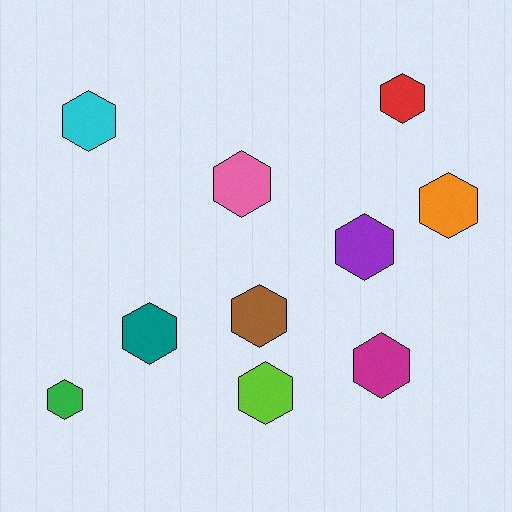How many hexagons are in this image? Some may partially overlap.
There are 10 hexagons.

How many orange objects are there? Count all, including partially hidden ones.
There is 1 orange object.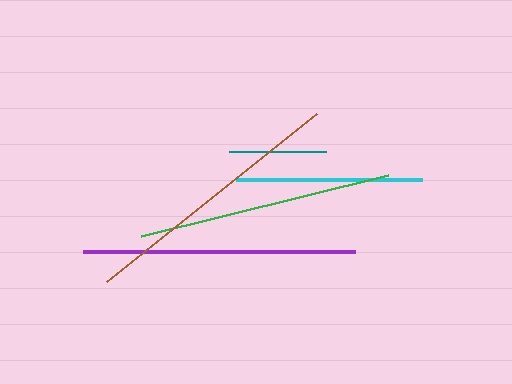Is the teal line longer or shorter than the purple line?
The purple line is longer than the teal line.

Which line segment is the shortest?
The teal line is the shortest at approximately 97 pixels.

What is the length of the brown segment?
The brown segment is approximately 268 pixels long.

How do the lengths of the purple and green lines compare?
The purple and green lines are approximately the same length.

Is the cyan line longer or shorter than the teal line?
The cyan line is longer than the teal line.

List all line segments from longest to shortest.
From longest to shortest: purple, brown, green, cyan, teal.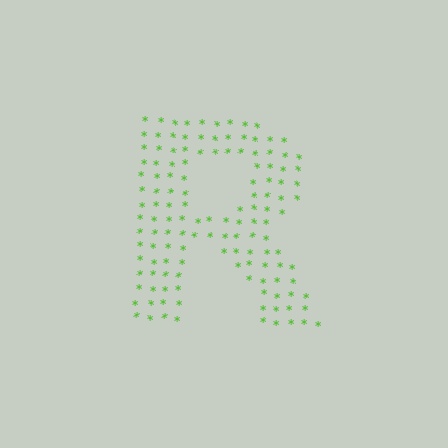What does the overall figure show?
The overall figure shows the letter R.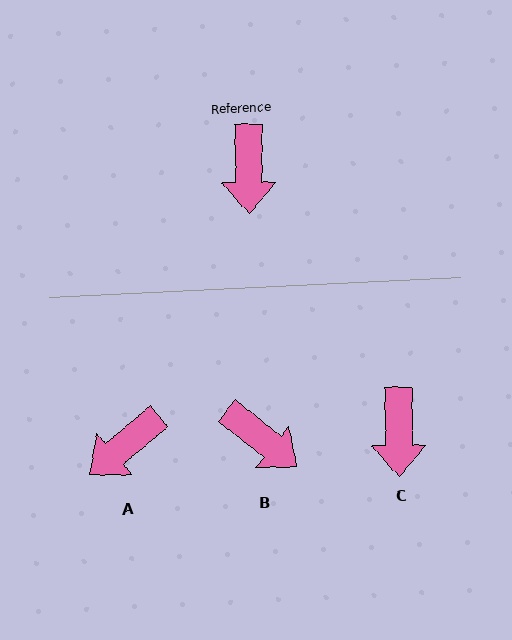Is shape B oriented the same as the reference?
No, it is off by about 51 degrees.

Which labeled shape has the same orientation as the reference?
C.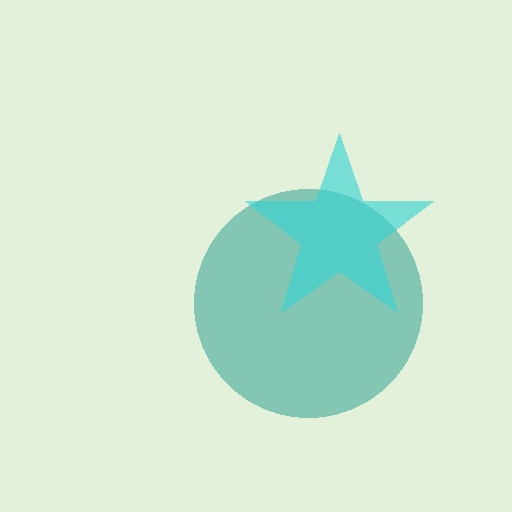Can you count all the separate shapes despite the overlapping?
Yes, there are 2 separate shapes.